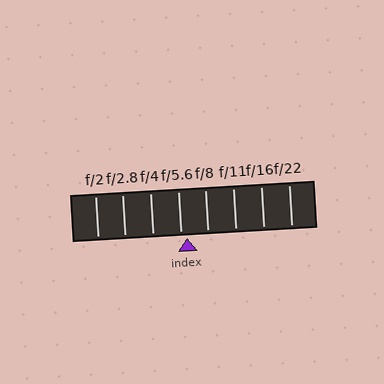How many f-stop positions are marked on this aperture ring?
There are 8 f-stop positions marked.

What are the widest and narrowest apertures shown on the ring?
The widest aperture shown is f/2 and the narrowest is f/22.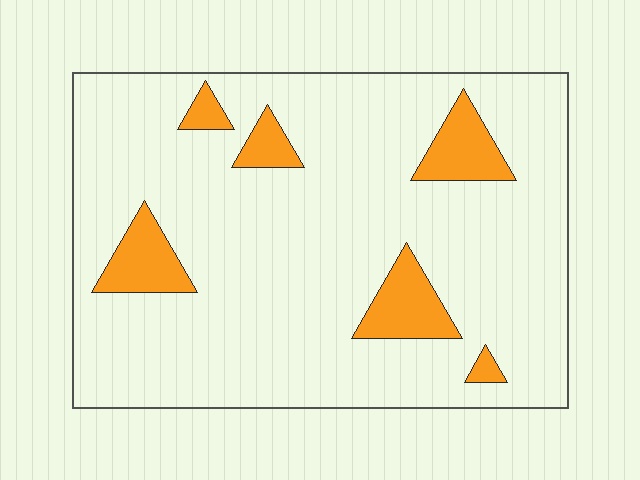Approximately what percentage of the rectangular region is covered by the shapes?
Approximately 10%.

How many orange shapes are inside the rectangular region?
6.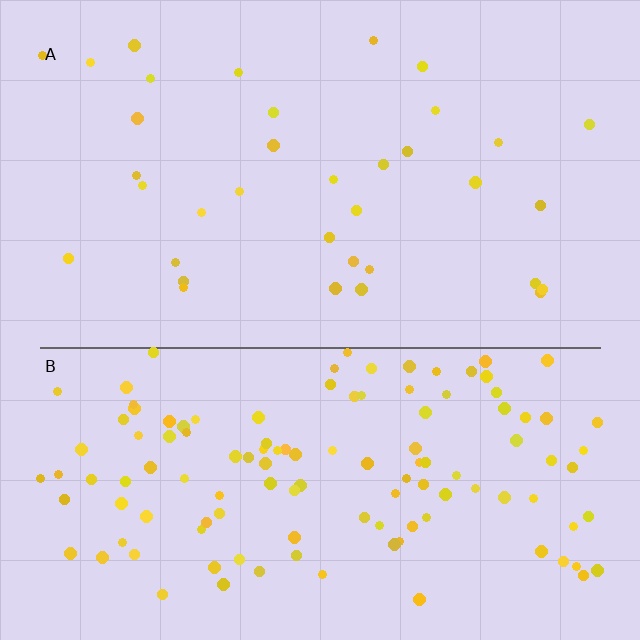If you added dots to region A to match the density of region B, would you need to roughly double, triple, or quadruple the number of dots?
Approximately quadruple.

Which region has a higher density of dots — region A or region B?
B (the bottom).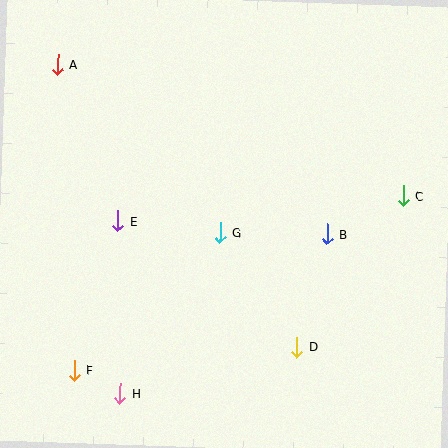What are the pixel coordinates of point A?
Point A is at (57, 64).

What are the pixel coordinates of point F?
Point F is at (74, 370).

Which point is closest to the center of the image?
Point G at (220, 233) is closest to the center.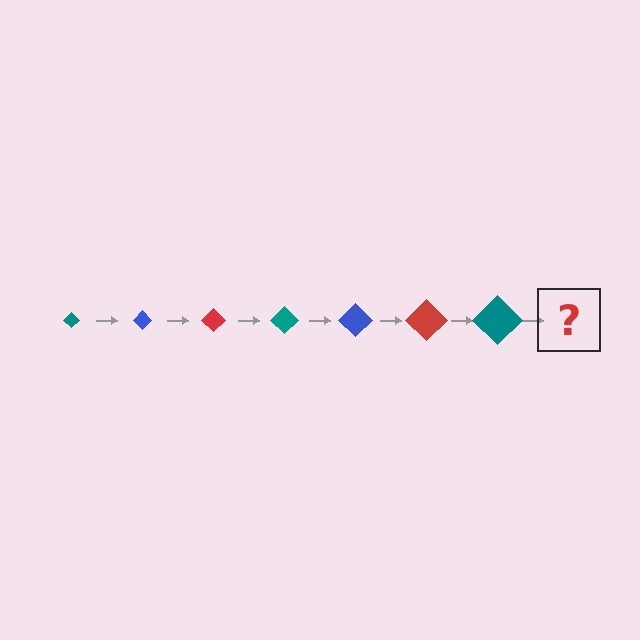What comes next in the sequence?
The next element should be a blue diamond, larger than the previous one.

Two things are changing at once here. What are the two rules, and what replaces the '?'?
The two rules are that the diamond grows larger each step and the color cycles through teal, blue, and red. The '?' should be a blue diamond, larger than the previous one.